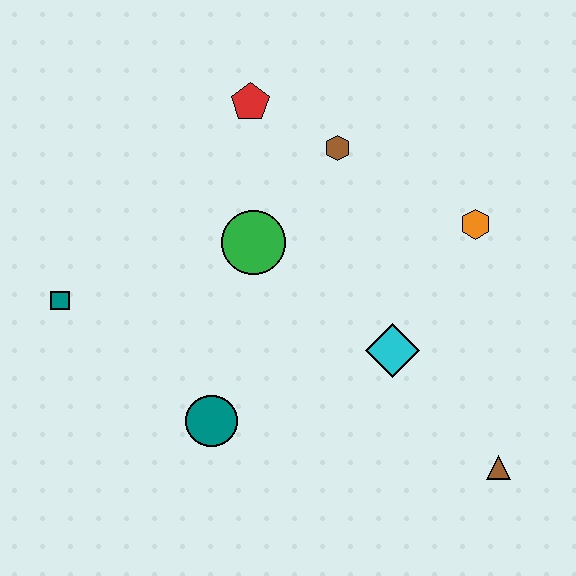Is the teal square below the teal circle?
No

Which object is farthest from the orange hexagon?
The teal square is farthest from the orange hexagon.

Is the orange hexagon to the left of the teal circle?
No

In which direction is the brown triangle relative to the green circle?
The brown triangle is to the right of the green circle.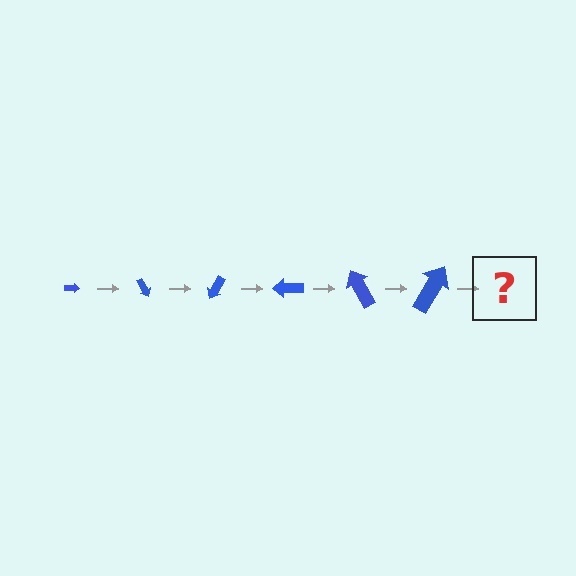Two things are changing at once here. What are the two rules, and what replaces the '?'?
The two rules are that the arrow grows larger each step and it rotates 60 degrees each step. The '?' should be an arrow, larger than the previous one and rotated 360 degrees from the start.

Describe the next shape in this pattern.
It should be an arrow, larger than the previous one and rotated 360 degrees from the start.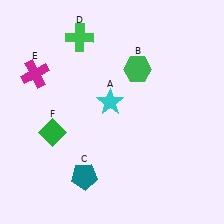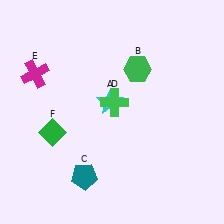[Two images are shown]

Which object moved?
The green cross (D) moved down.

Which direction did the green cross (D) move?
The green cross (D) moved down.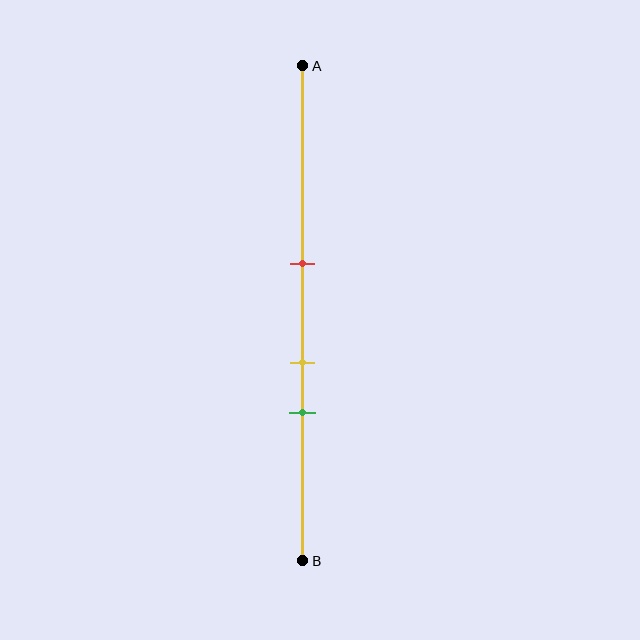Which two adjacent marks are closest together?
The yellow and green marks are the closest adjacent pair.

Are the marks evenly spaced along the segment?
Yes, the marks are approximately evenly spaced.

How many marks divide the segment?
There are 3 marks dividing the segment.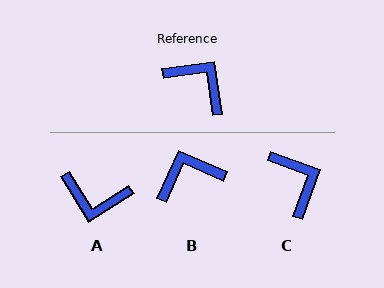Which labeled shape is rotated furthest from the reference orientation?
A, about 156 degrees away.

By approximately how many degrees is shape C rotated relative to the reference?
Approximately 28 degrees clockwise.